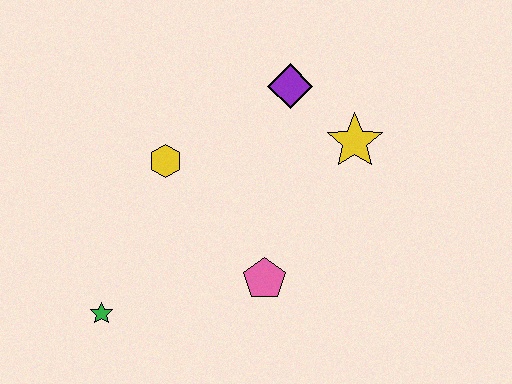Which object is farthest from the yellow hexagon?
The yellow star is farthest from the yellow hexagon.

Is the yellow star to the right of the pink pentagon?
Yes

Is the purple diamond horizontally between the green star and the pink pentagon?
No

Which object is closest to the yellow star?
The purple diamond is closest to the yellow star.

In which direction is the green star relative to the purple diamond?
The green star is below the purple diamond.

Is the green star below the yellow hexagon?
Yes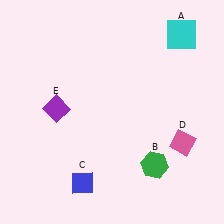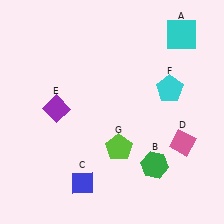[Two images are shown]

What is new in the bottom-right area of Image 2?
A lime pentagon (G) was added in the bottom-right area of Image 2.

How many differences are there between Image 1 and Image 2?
There are 2 differences between the two images.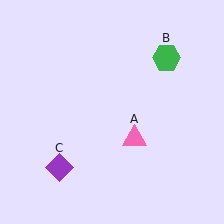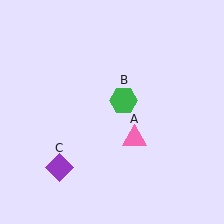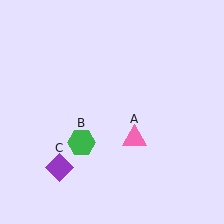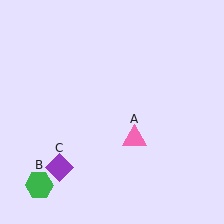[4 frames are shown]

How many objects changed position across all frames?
1 object changed position: green hexagon (object B).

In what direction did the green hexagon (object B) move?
The green hexagon (object B) moved down and to the left.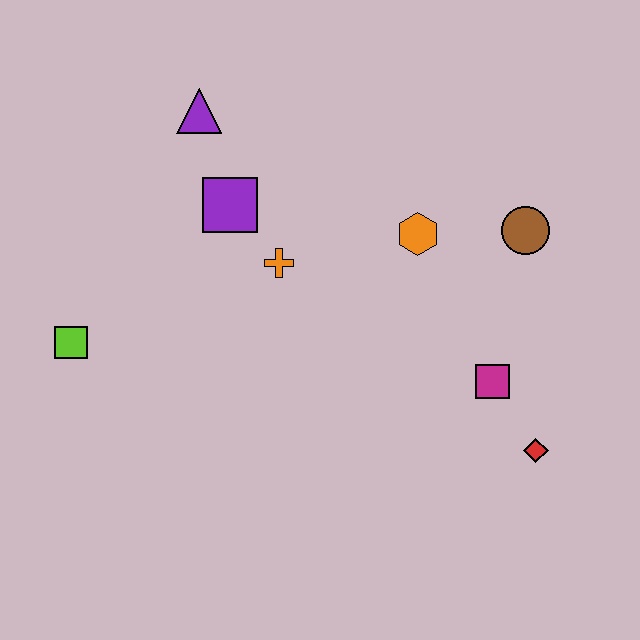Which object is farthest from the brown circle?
The lime square is farthest from the brown circle.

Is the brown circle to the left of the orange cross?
No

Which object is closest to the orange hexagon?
The brown circle is closest to the orange hexagon.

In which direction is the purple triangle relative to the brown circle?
The purple triangle is to the left of the brown circle.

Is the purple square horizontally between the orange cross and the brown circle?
No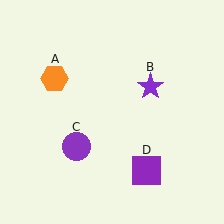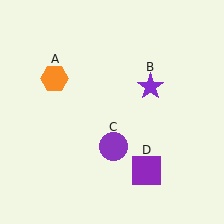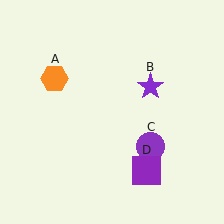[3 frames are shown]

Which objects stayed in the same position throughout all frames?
Orange hexagon (object A) and purple star (object B) and purple square (object D) remained stationary.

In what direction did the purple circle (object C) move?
The purple circle (object C) moved right.